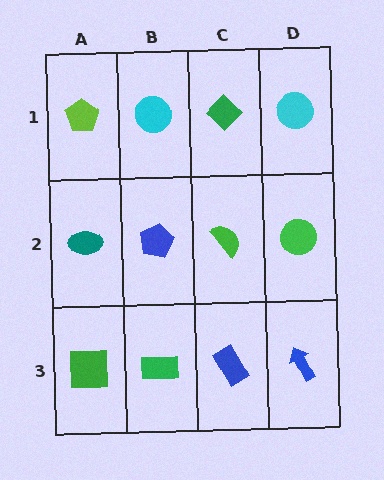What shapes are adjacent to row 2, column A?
A lime pentagon (row 1, column A), a green square (row 3, column A), a blue pentagon (row 2, column B).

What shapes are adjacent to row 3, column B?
A blue pentagon (row 2, column B), a green square (row 3, column A), a blue rectangle (row 3, column C).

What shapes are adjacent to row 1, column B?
A blue pentagon (row 2, column B), a lime pentagon (row 1, column A), a green diamond (row 1, column C).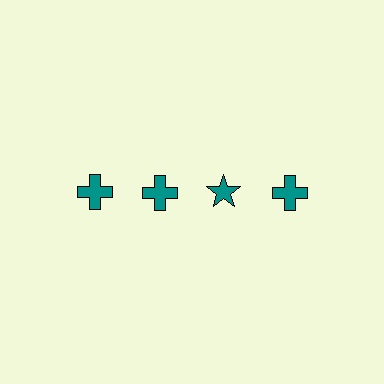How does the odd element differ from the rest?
It has a different shape: star instead of cross.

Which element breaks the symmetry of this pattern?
The teal star in the top row, center column breaks the symmetry. All other shapes are teal crosses.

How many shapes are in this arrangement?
There are 4 shapes arranged in a grid pattern.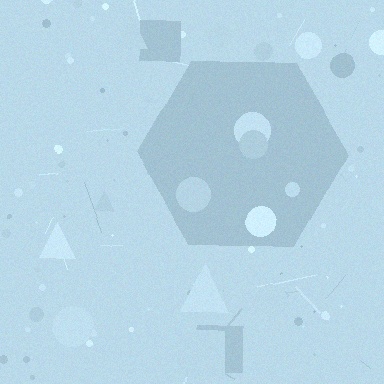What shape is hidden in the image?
A hexagon is hidden in the image.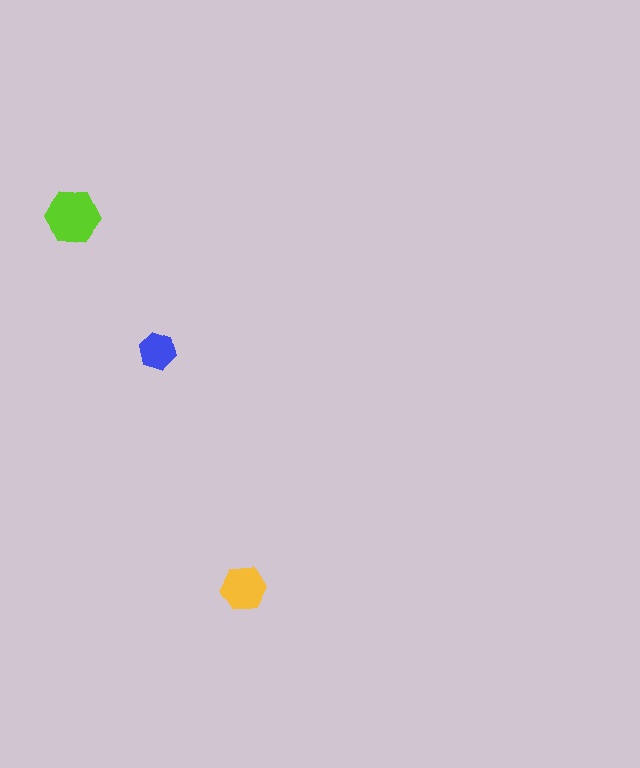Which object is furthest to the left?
The lime hexagon is leftmost.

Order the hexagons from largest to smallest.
the lime one, the yellow one, the blue one.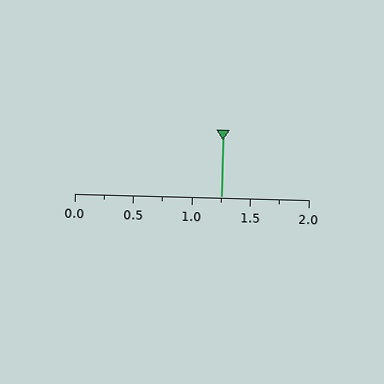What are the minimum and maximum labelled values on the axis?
The axis runs from 0.0 to 2.0.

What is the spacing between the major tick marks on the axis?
The major ticks are spaced 0.5 apart.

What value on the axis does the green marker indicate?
The marker indicates approximately 1.25.